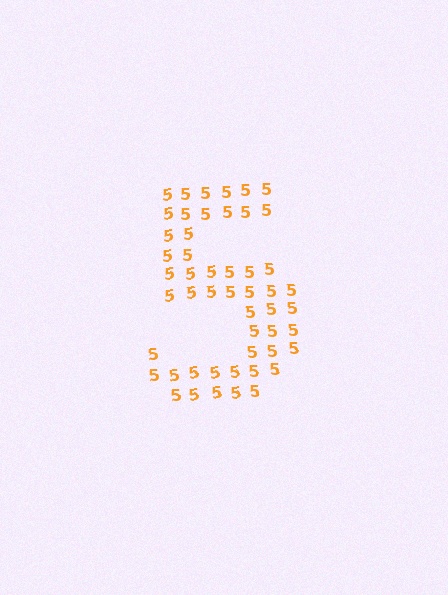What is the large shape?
The large shape is the digit 5.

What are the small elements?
The small elements are digit 5's.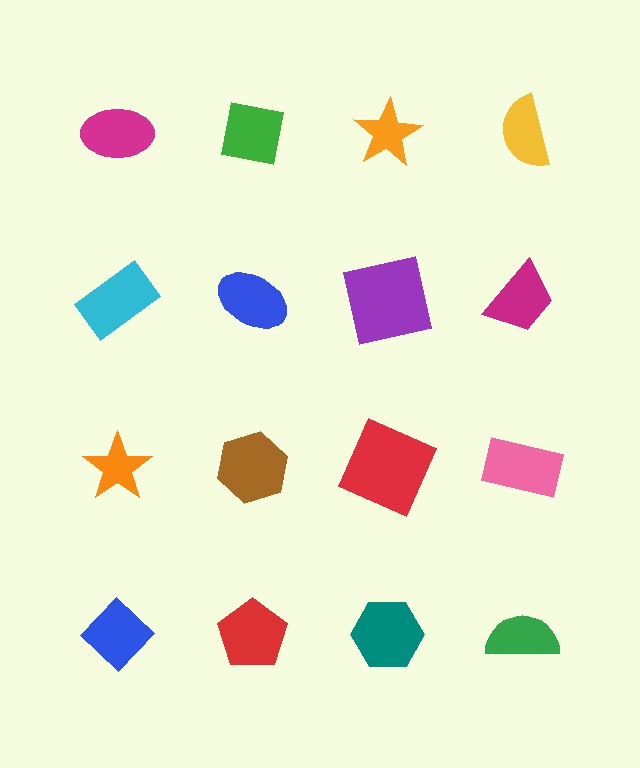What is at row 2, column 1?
A cyan rectangle.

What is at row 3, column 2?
A brown hexagon.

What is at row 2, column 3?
A purple square.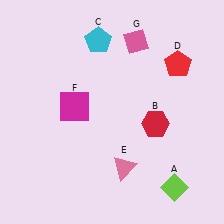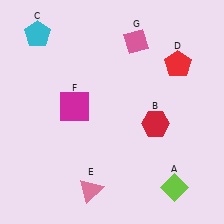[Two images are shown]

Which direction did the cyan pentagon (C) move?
The cyan pentagon (C) moved left.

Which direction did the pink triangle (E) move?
The pink triangle (E) moved left.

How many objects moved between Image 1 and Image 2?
2 objects moved between the two images.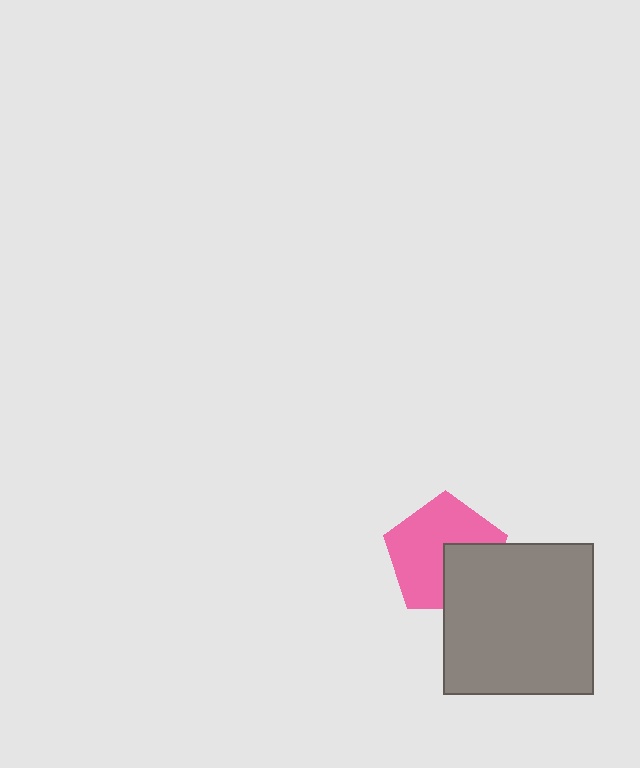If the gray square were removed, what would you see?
You would see the complete pink pentagon.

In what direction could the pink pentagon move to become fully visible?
The pink pentagon could move toward the upper-left. That would shift it out from behind the gray square entirely.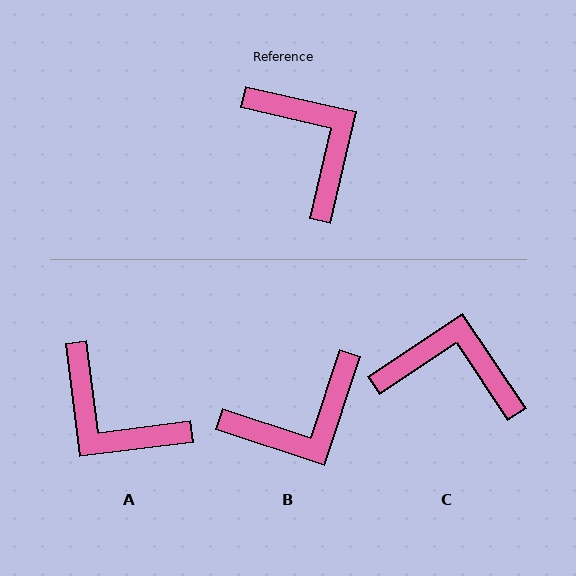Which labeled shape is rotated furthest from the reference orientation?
A, about 160 degrees away.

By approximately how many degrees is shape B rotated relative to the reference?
Approximately 95 degrees clockwise.